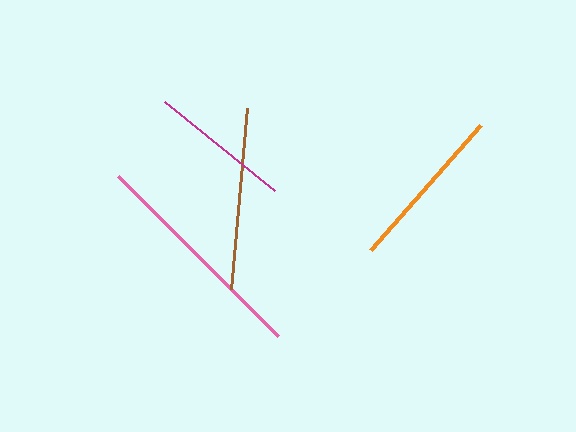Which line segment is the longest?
The pink line is the longest at approximately 226 pixels.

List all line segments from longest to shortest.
From longest to shortest: pink, brown, orange, magenta.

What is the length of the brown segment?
The brown segment is approximately 183 pixels long.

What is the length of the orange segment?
The orange segment is approximately 166 pixels long.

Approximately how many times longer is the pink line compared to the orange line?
The pink line is approximately 1.4 times the length of the orange line.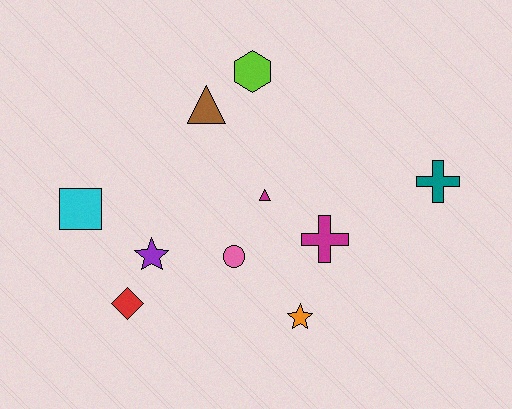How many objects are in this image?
There are 10 objects.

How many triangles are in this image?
There are 2 triangles.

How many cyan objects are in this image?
There is 1 cyan object.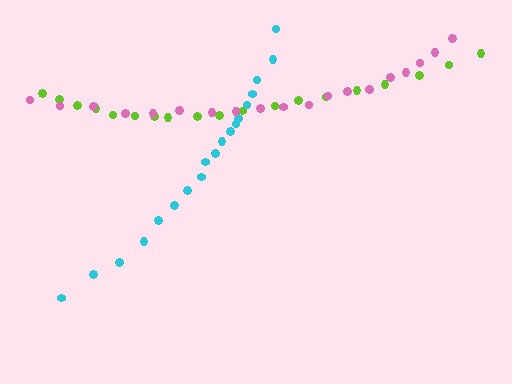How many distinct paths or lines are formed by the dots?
There are 3 distinct paths.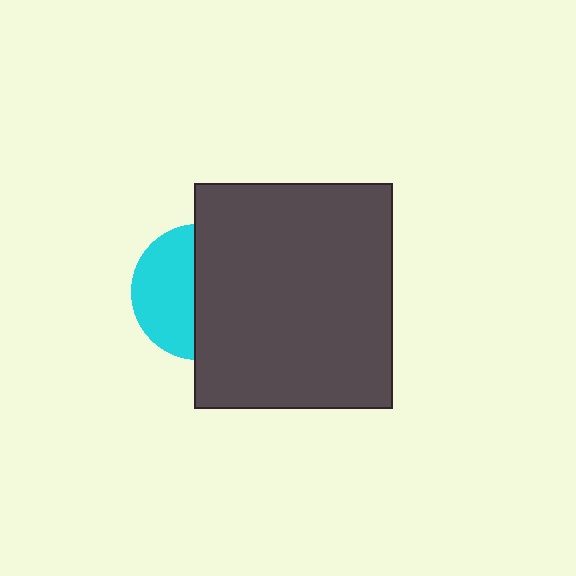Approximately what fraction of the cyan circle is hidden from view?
Roughly 55% of the cyan circle is hidden behind the dark gray rectangle.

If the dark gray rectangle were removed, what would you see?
You would see the complete cyan circle.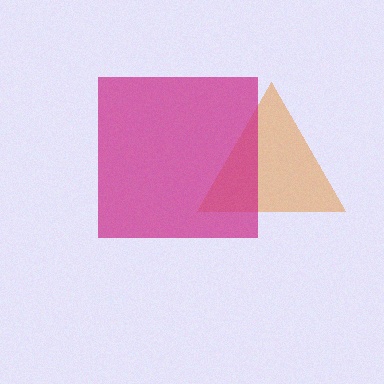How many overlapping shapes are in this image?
There are 2 overlapping shapes in the image.